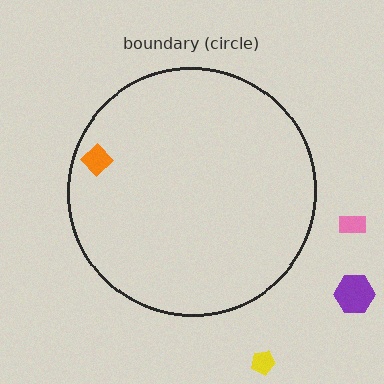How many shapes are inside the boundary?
1 inside, 3 outside.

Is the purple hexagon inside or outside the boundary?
Outside.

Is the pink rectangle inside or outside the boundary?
Outside.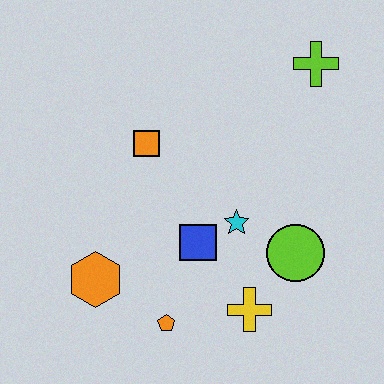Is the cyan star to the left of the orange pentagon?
No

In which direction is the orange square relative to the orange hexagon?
The orange square is above the orange hexagon.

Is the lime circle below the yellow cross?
No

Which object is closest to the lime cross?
The cyan star is closest to the lime cross.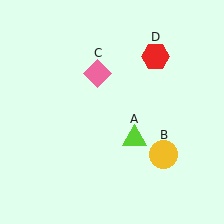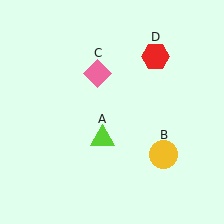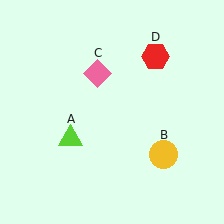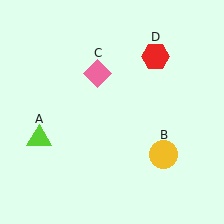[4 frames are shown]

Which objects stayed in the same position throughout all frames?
Yellow circle (object B) and pink diamond (object C) and red hexagon (object D) remained stationary.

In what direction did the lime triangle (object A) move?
The lime triangle (object A) moved left.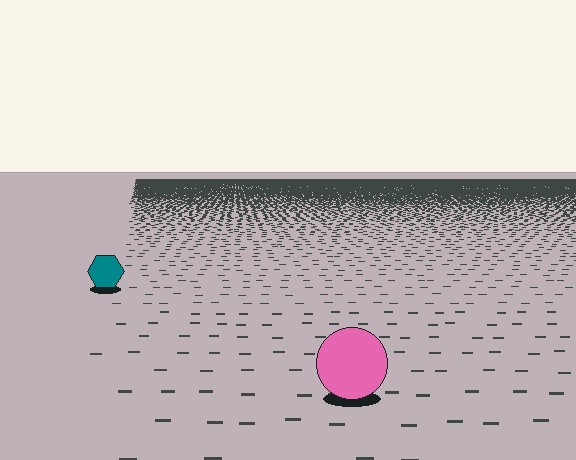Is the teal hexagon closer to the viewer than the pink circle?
No. The pink circle is closer — you can tell from the texture gradient: the ground texture is coarser near it.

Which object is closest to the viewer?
The pink circle is closest. The texture marks near it are larger and more spread out.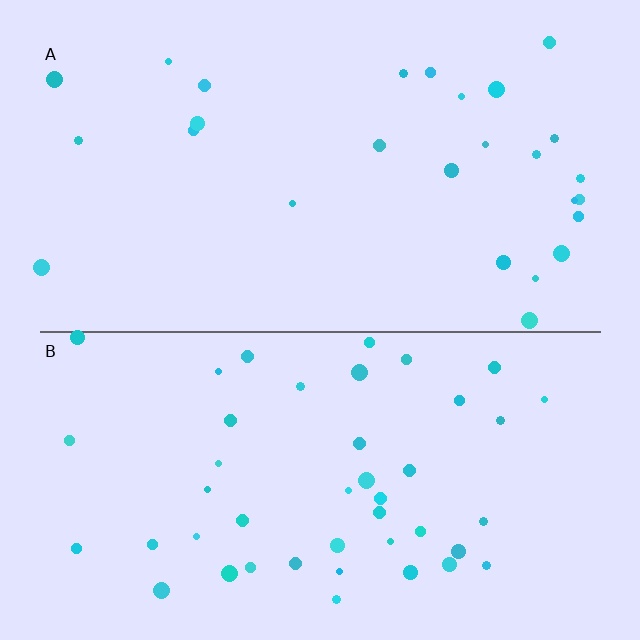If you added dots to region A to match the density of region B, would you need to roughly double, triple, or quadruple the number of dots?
Approximately double.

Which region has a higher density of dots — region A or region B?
B (the bottom).